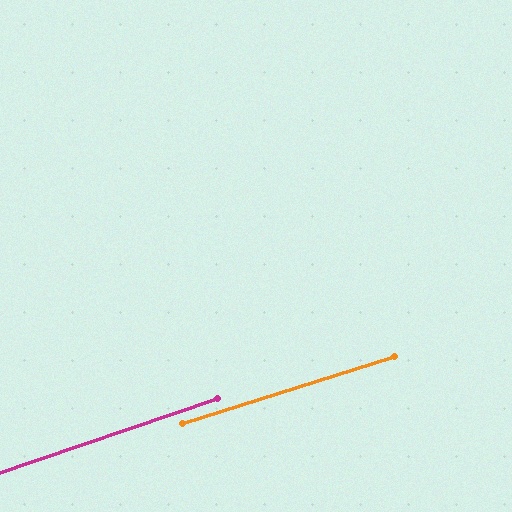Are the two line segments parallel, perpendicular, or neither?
Parallel — their directions differ by only 1.2°.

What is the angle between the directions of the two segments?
Approximately 1 degree.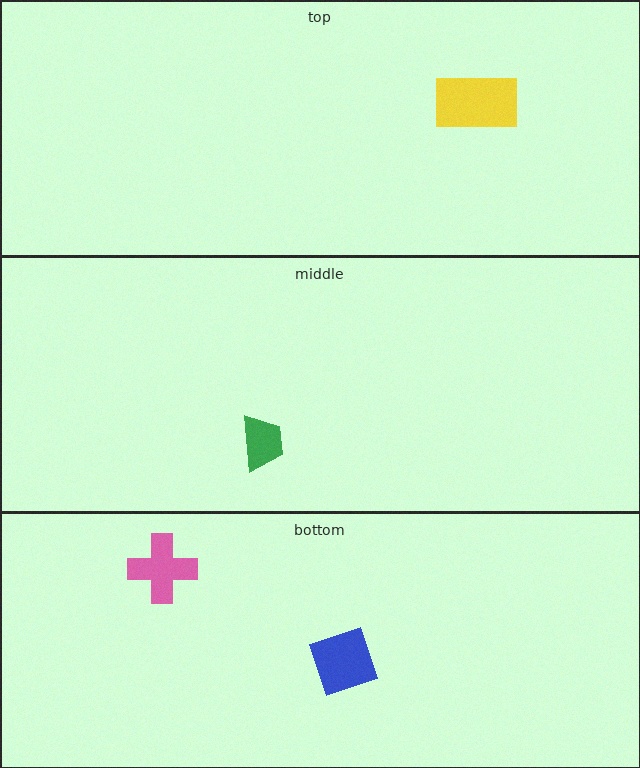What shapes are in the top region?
The yellow rectangle.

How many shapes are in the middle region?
1.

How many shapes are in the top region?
1.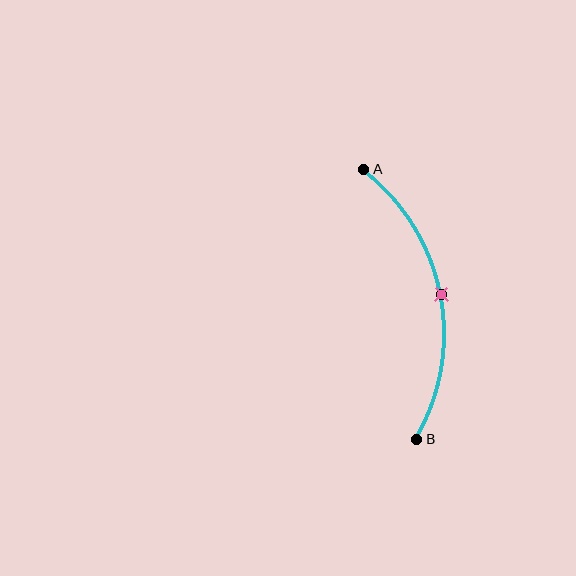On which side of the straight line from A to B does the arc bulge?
The arc bulges to the right of the straight line connecting A and B.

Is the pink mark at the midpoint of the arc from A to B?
Yes. The pink mark lies on the arc at equal arc-length from both A and B — it is the arc midpoint.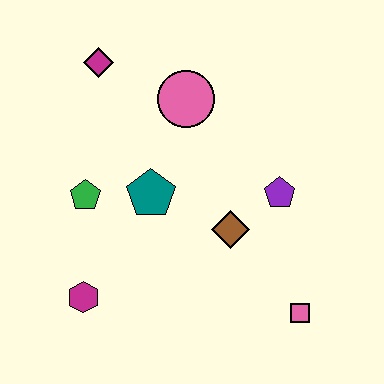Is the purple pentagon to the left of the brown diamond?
No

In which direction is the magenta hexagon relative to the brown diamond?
The magenta hexagon is to the left of the brown diamond.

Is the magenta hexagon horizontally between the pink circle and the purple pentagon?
No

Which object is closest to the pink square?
The brown diamond is closest to the pink square.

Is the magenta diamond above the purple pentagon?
Yes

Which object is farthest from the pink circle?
The pink square is farthest from the pink circle.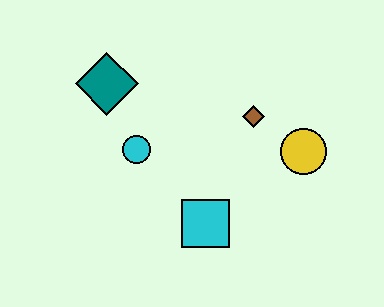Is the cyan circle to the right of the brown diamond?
No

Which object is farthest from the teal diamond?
The yellow circle is farthest from the teal diamond.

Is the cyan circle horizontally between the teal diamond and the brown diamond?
Yes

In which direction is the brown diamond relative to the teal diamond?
The brown diamond is to the right of the teal diamond.